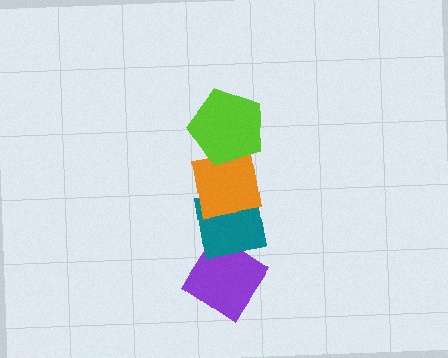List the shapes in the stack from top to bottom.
From top to bottom: the lime pentagon, the orange square, the teal square, the purple diamond.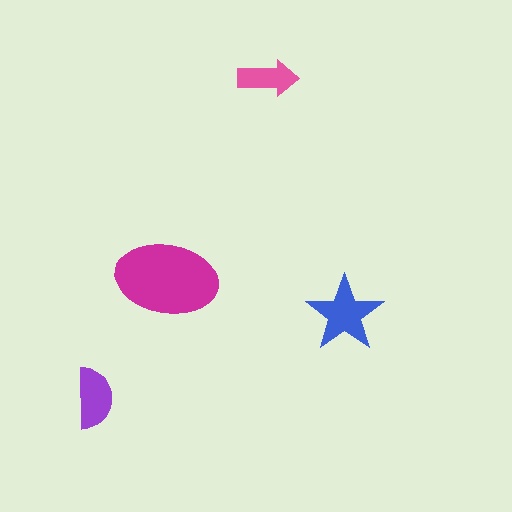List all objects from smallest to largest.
The pink arrow, the purple semicircle, the blue star, the magenta ellipse.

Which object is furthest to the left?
The purple semicircle is leftmost.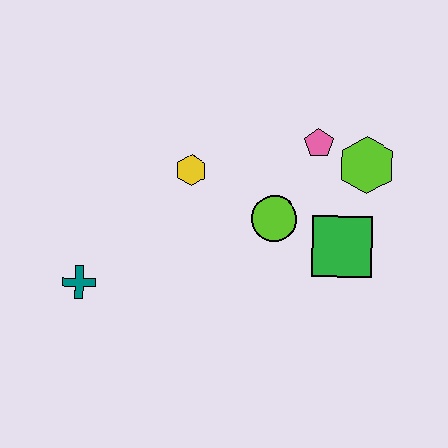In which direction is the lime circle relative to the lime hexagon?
The lime circle is to the left of the lime hexagon.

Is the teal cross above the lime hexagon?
No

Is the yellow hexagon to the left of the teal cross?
No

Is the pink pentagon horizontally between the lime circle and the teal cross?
No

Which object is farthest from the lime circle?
The teal cross is farthest from the lime circle.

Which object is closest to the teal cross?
The yellow hexagon is closest to the teal cross.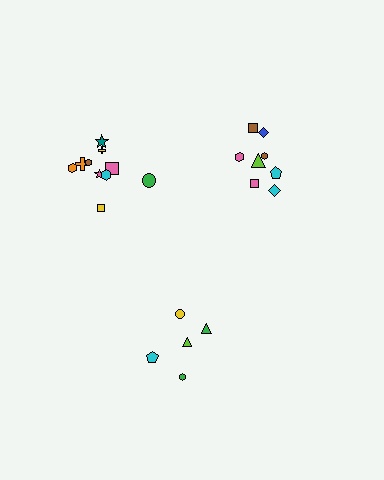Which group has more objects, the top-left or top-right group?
The top-left group.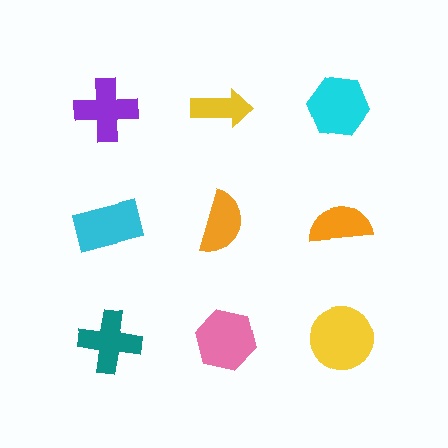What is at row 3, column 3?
A yellow circle.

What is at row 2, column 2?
An orange semicircle.